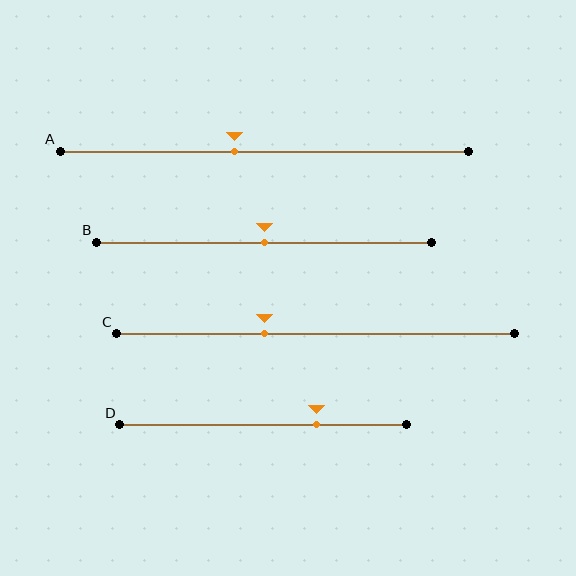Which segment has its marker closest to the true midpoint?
Segment B has its marker closest to the true midpoint.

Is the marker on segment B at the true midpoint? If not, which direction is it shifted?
Yes, the marker on segment B is at the true midpoint.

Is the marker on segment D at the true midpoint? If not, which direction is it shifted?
No, the marker on segment D is shifted to the right by about 19% of the segment length.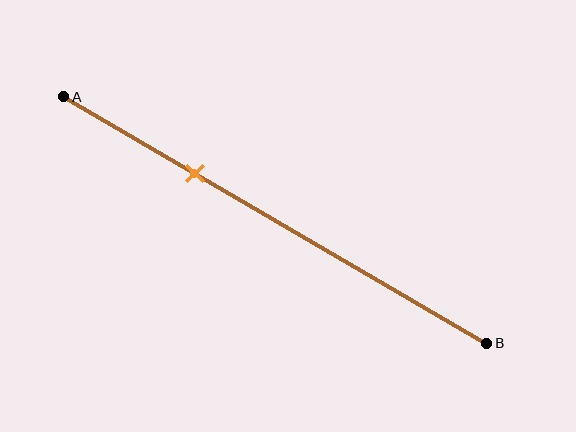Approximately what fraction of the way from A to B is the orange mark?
The orange mark is approximately 30% of the way from A to B.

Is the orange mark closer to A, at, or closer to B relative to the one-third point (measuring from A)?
The orange mark is approximately at the one-third point of segment AB.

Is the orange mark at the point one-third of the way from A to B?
Yes, the mark is approximately at the one-third point.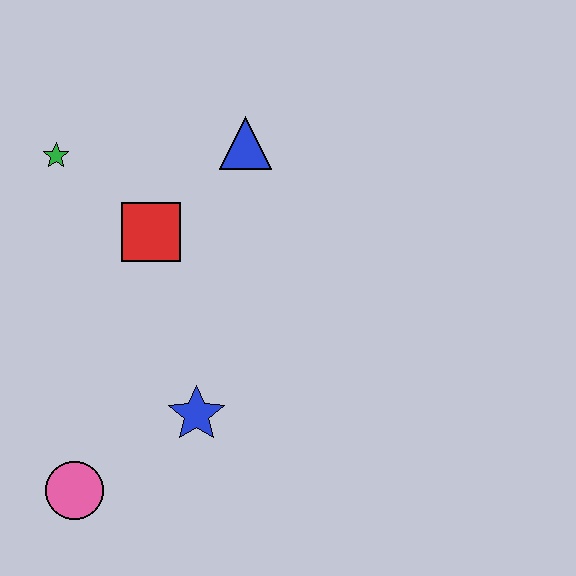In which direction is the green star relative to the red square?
The green star is to the left of the red square.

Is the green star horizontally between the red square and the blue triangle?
No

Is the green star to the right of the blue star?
No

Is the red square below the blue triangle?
Yes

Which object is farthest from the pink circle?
The blue triangle is farthest from the pink circle.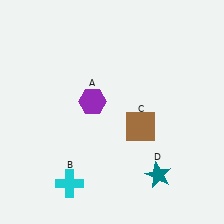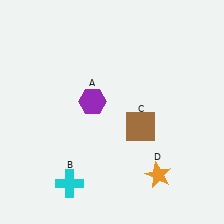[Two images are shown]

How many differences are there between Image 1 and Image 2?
There is 1 difference between the two images.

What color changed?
The star (D) changed from teal in Image 1 to orange in Image 2.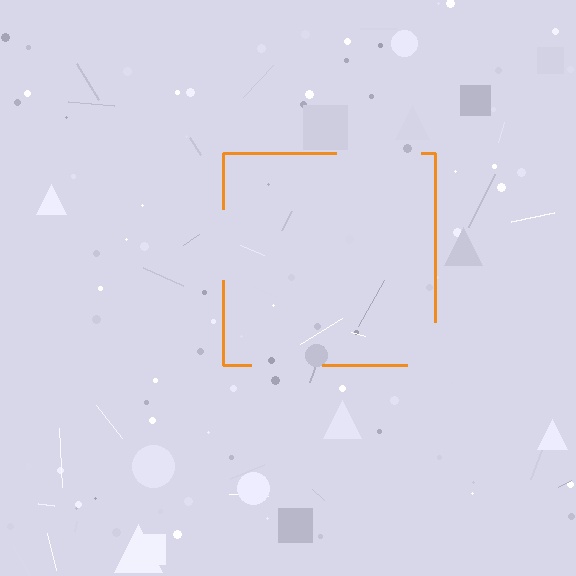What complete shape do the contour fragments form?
The contour fragments form a square.